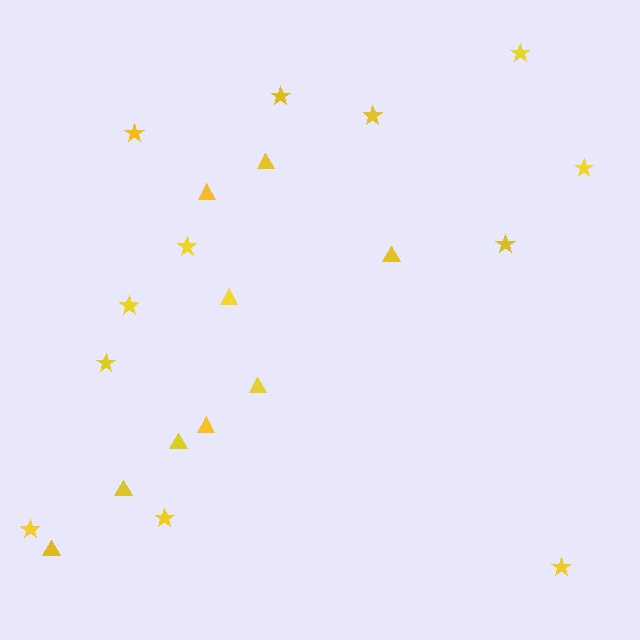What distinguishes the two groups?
There are 2 groups: one group of triangles (9) and one group of stars (12).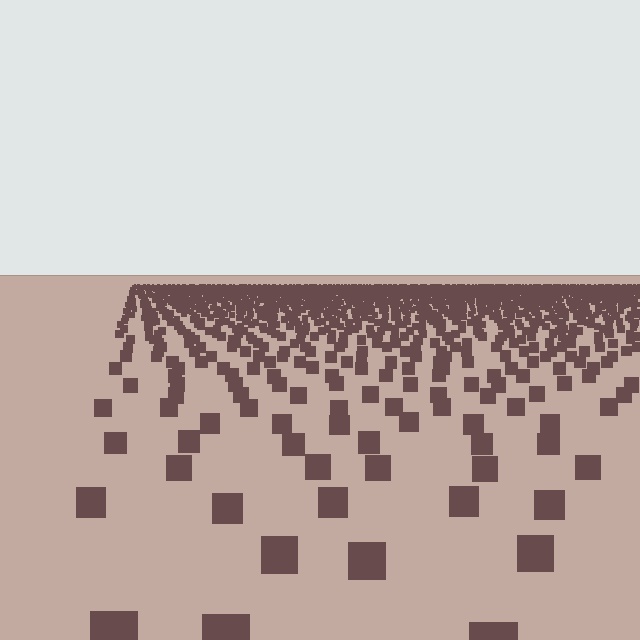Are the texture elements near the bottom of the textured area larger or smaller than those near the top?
Larger. Near the bottom, elements are closer to the viewer and appear at a bigger on-screen size.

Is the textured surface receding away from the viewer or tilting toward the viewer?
The surface is receding away from the viewer. Texture elements get smaller and denser toward the top.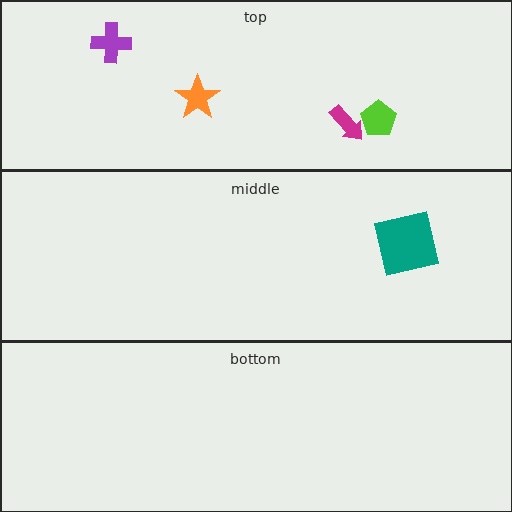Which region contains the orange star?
The top region.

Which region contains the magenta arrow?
The top region.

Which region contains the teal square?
The middle region.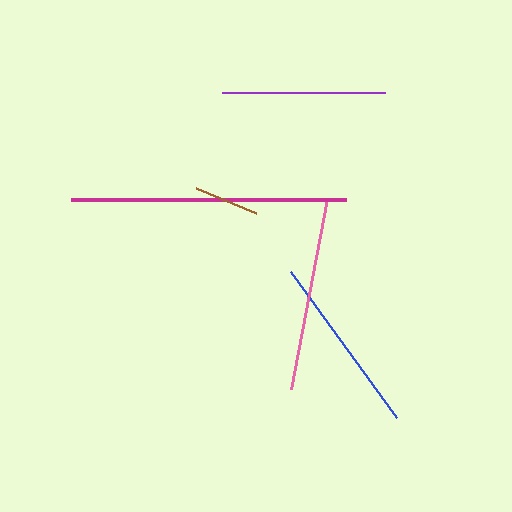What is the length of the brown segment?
The brown segment is approximately 65 pixels long.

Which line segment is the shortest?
The brown line is the shortest at approximately 65 pixels.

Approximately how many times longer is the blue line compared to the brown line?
The blue line is approximately 2.8 times the length of the brown line.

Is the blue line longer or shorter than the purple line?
The blue line is longer than the purple line.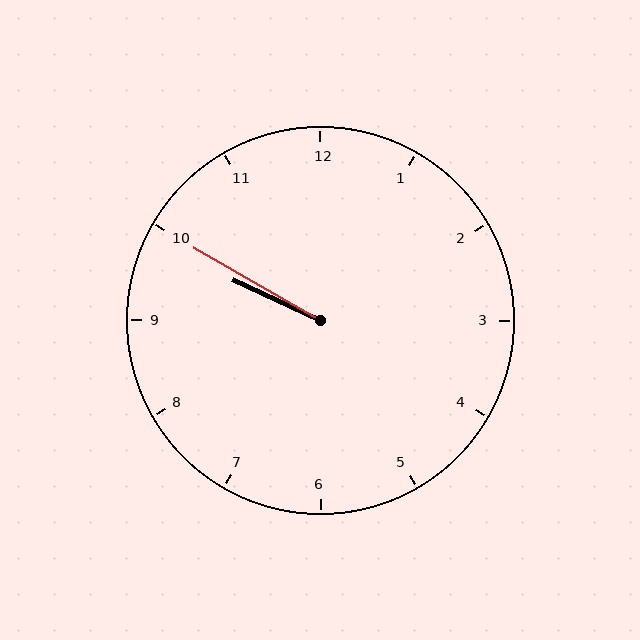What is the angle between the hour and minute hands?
Approximately 5 degrees.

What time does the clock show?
9:50.